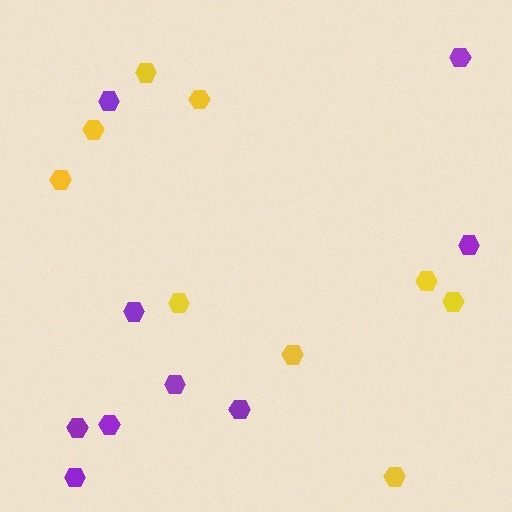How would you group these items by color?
There are 2 groups: one group of purple hexagons (9) and one group of yellow hexagons (9).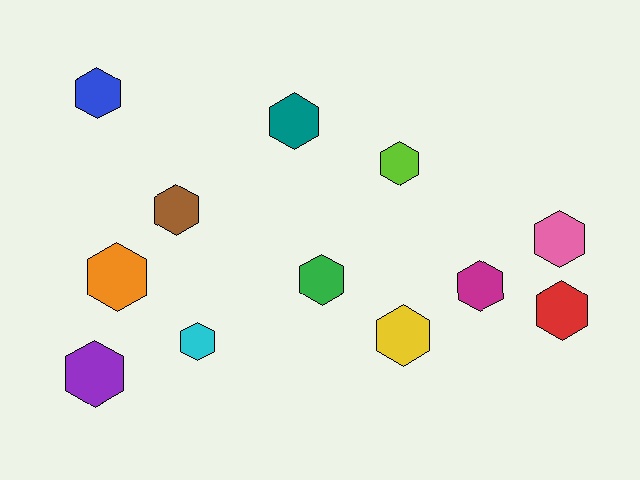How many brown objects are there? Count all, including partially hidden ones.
There is 1 brown object.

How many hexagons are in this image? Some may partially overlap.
There are 12 hexagons.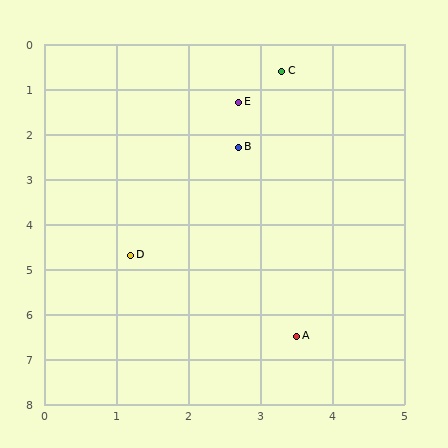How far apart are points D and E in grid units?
Points D and E are about 3.7 grid units apart.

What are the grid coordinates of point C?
Point C is at approximately (3.3, 0.6).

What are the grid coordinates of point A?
Point A is at approximately (3.5, 6.5).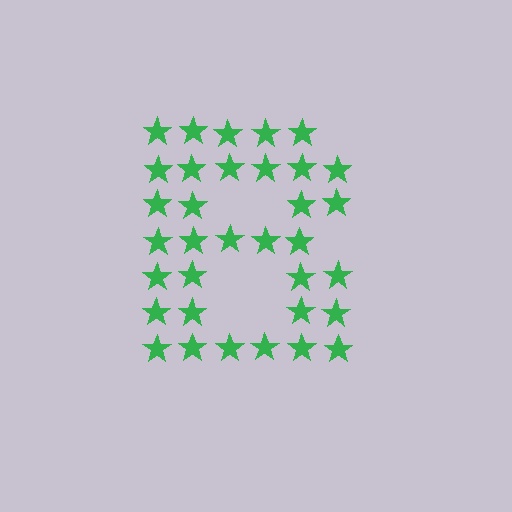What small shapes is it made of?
It is made of small stars.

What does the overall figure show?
The overall figure shows the letter B.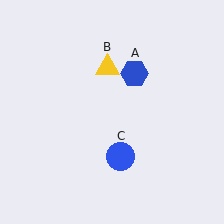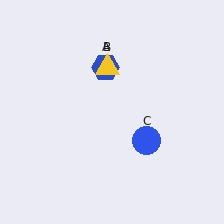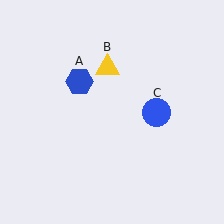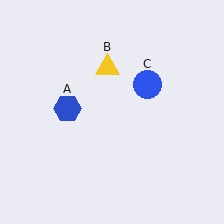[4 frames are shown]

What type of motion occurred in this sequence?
The blue hexagon (object A), blue circle (object C) rotated counterclockwise around the center of the scene.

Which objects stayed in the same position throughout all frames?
Yellow triangle (object B) remained stationary.